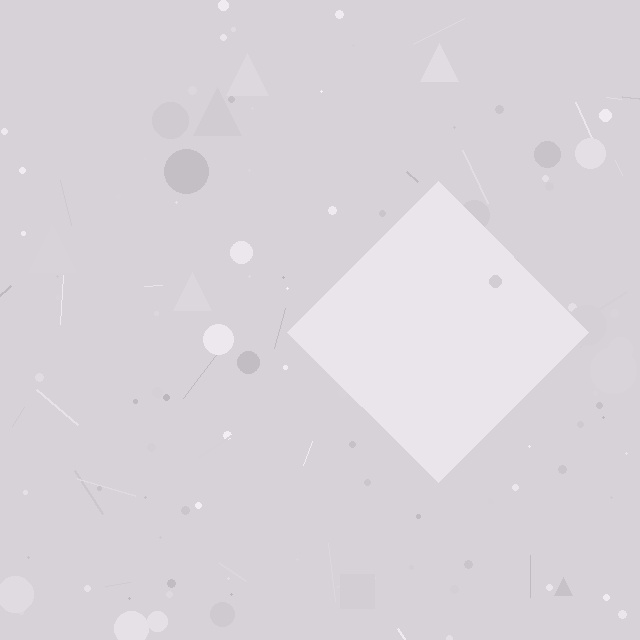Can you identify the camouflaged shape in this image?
The camouflaged shape is a diamond.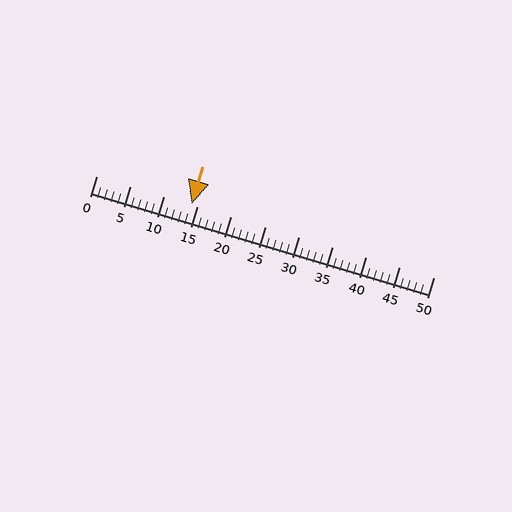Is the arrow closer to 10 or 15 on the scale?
The arrow is closer to 15.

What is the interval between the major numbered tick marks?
The major tick marks are spaced 5 units apart.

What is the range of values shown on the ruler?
The ruler shows values from 0 to 50.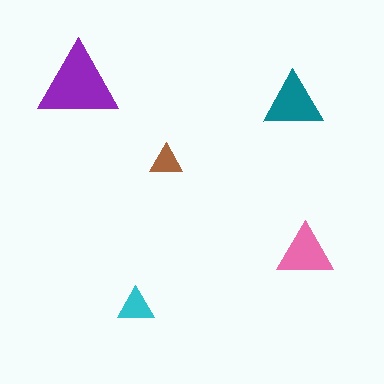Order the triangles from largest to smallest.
the purple one, the teal one, the pink one, the cyan one, the brown one.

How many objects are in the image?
There are 5 objects in the image.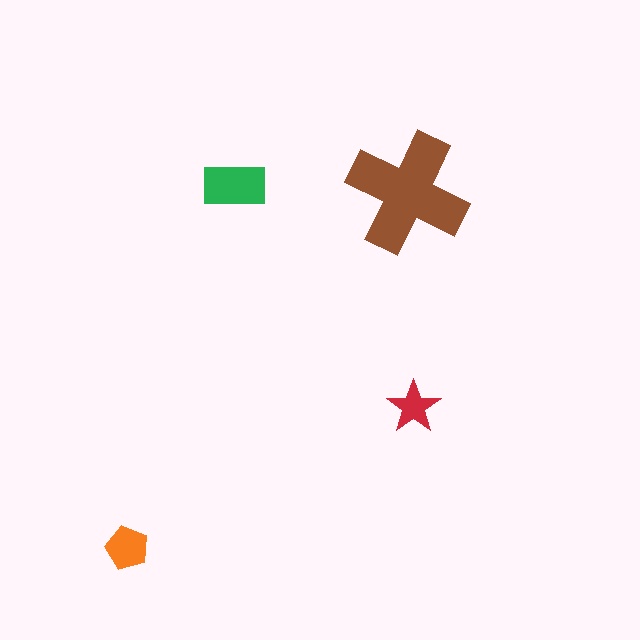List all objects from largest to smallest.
The brown cross, the green rectangle, the orange pentagon, the red star.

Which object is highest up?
The green rectangle is topmost.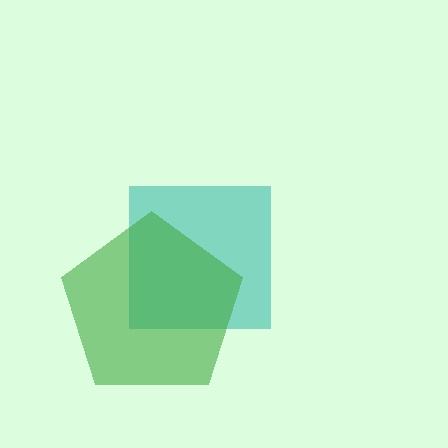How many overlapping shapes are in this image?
There are 2 overlapping shapes in the image.